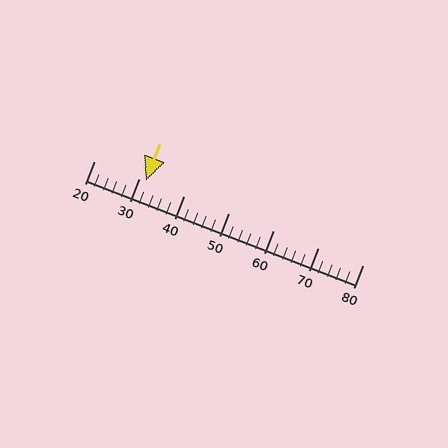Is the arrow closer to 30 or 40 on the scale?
The arrow is closer to 30.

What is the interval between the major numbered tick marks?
The major tick marks are spaced 10 units apart.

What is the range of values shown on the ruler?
The ruler shows values from 20 to 80.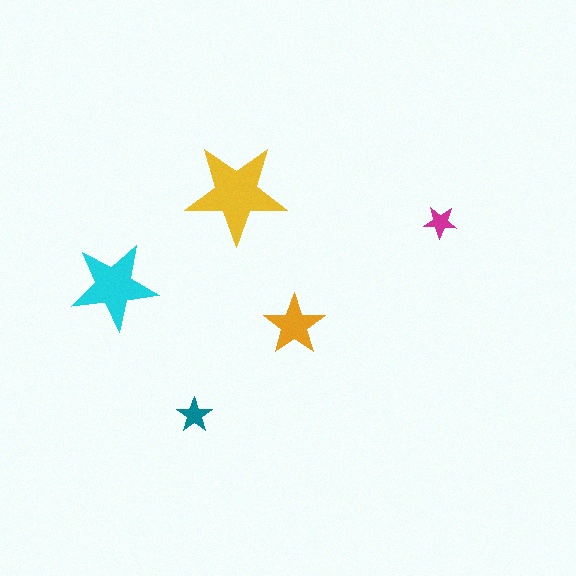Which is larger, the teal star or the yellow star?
The yellow one.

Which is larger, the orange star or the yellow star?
The yellow one.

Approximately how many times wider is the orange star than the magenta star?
About 2 times wider.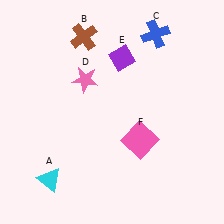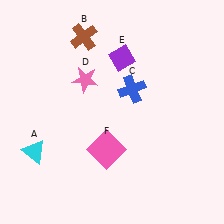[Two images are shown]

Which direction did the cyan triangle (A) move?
The cyan triangle (A) moved up.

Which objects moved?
The objects that moved are: the cyan triangle (A), the blue cross (C), the pink square (F).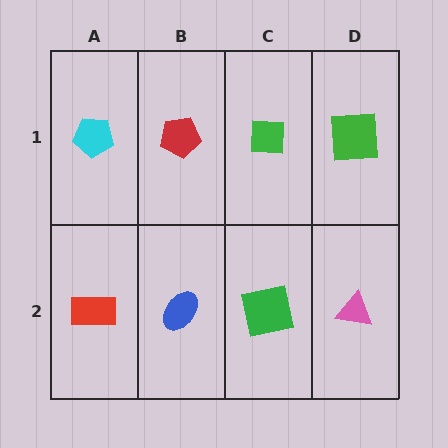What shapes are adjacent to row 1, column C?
A green square (row 2, column C), a red pentagon (row 1, column B), a green square (row 1, column D).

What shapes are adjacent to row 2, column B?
A red pentagon (row 1, column B), a red rectangle (row 2, column A), a green square (row 2, column C).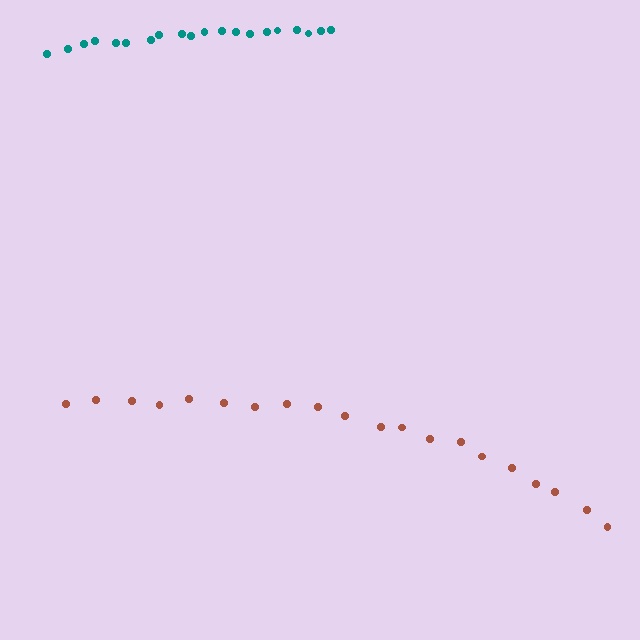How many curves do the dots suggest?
There are 2 distinct paths.